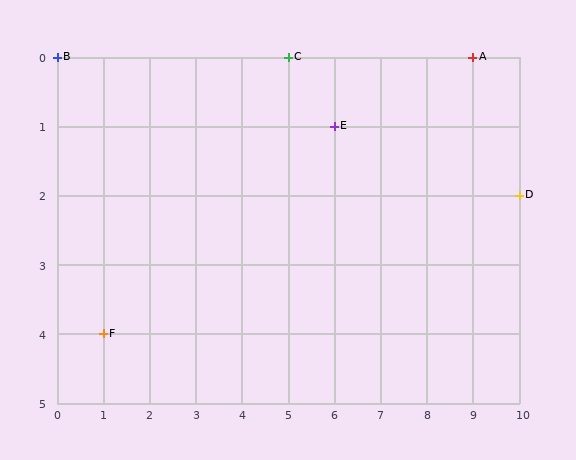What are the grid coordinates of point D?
Point D is at grid coordinates (10, 2).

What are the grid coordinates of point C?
Point C is at grid coordinates (5, 0).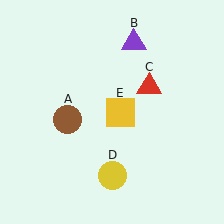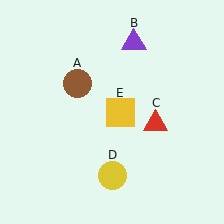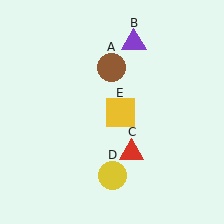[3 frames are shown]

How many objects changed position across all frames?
2 objects changed position: brown circle (object A), red triangle (object C).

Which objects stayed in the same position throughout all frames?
Purple triangle (object B) and yellow circle (object D) and yellow square (object E) remained stationary.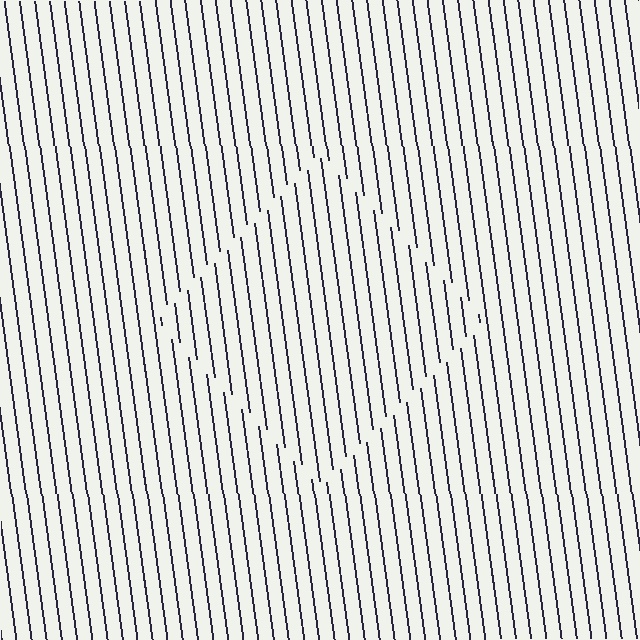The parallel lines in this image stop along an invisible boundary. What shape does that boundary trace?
An illusory square. The interior of the shape contains the same grating, shifted by half a period — the contour is defined by the phase discontinuity where line-ends from the inner and outer gratings abut.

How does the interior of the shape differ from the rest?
The interior of the shape contains the same grating, shifted by half a period — the contour is defined by the phase discontinuity where line-ends from the inner and outer gratings abut.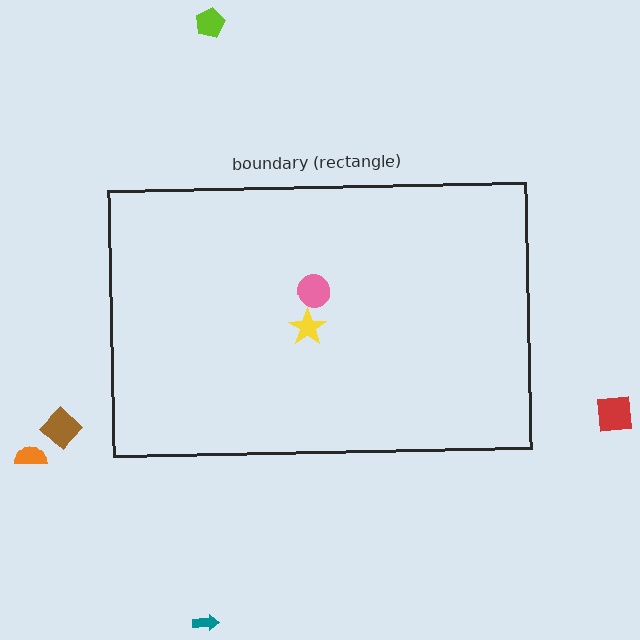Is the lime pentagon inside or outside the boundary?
Outside.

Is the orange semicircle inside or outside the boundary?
Outside.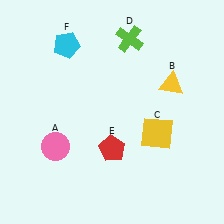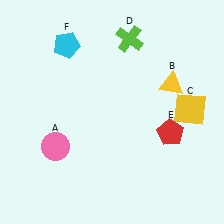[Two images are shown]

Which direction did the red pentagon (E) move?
The red pentagon (E) moved right.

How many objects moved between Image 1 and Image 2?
2 objects moved between the two images.